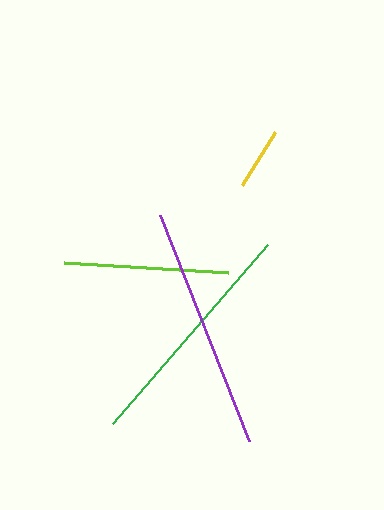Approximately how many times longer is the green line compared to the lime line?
The green line is approximately 1.4 times the length of the lime line.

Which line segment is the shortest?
The yellow line is the shortest at approximately 62 pixels.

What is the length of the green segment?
The green segment is approximately 236 pixels long.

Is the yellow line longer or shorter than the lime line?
The lime line is longer than the yellow line.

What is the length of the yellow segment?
The yellow segment is approximately 62 pixels long.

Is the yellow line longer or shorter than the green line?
The green line is longer than the yellow line.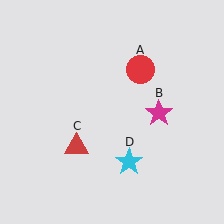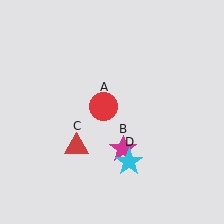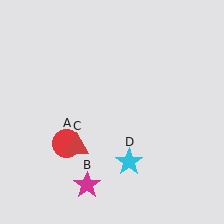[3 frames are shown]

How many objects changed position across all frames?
2 objects changed position: red circle (object A), magenta star (object B).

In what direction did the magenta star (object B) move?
The magenta star (object B) moved down and to the left.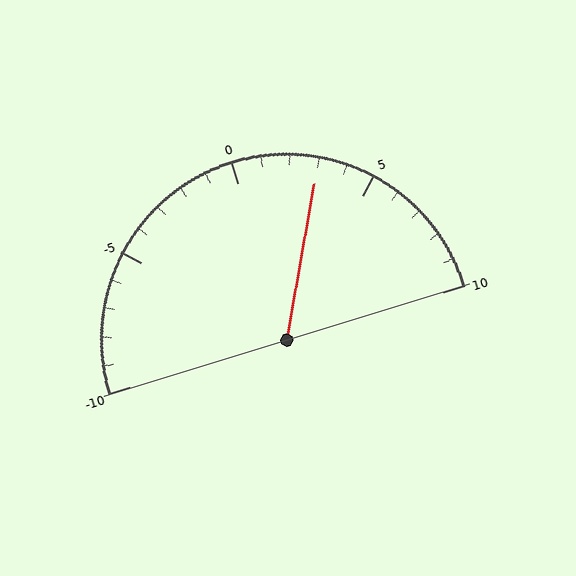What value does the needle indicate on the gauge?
The needle indicates approximately 3.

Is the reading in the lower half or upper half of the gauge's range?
The reading is in the upper half of the range (-10 to 10).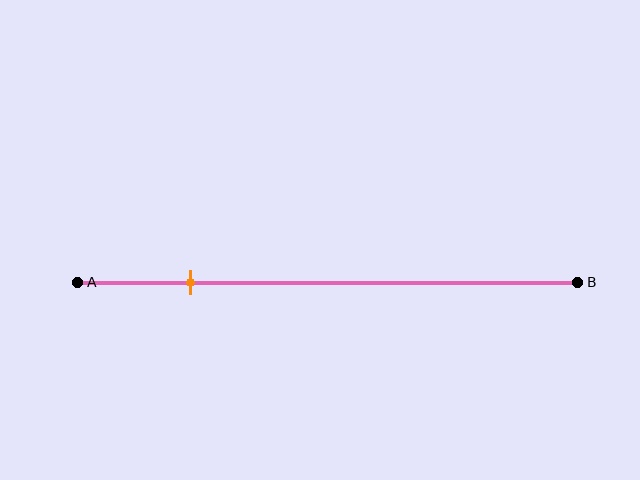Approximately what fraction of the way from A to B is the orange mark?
The orange mark is approximately 25% of the way from A to B.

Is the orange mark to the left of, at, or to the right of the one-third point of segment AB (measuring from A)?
The orange mark is to the left of the one-third point of segment AB.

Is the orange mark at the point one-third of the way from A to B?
No, the mark is at about 25% from A, not at the 33% one-third point.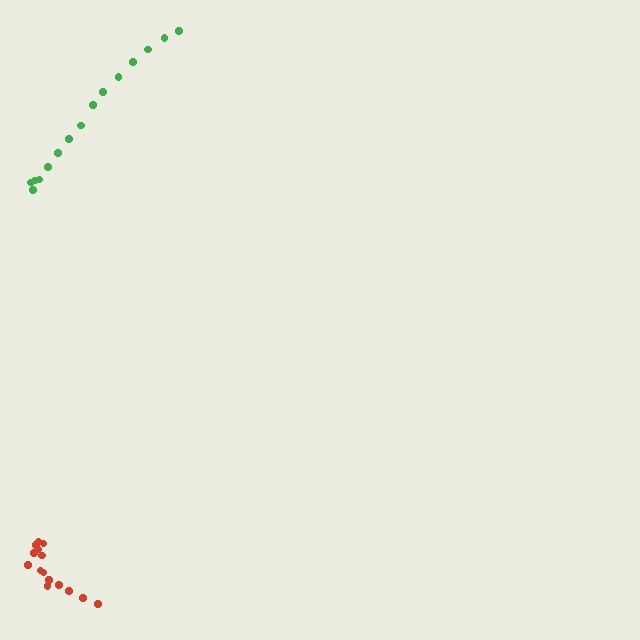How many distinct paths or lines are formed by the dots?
There are 2 distinct paths.